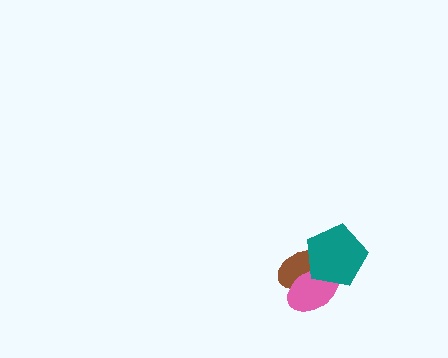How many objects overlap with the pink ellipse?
2 objects overlap with the pink ellipse.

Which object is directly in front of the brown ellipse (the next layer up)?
The pink ellipse is directly in front of the brown ellipse.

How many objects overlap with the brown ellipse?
2 objects overlap with the brown ellipse.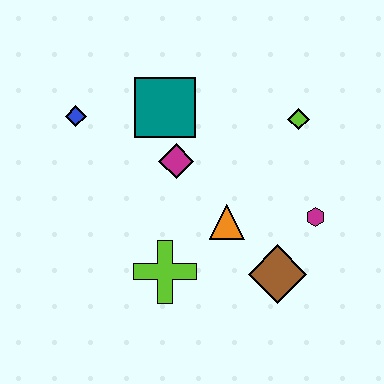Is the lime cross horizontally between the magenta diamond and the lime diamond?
No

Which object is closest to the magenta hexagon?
The brown diamond is closest to the magenta hexagon.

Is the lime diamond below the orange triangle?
No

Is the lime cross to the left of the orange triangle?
Yes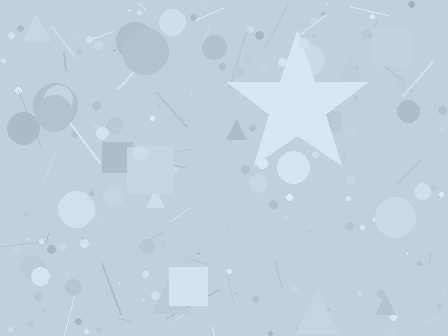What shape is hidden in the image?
A star is hidden in the image.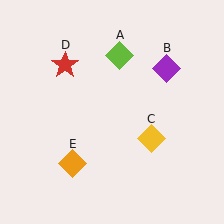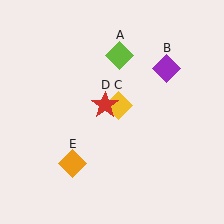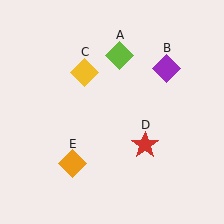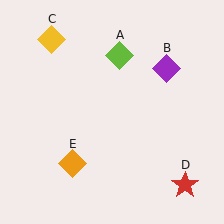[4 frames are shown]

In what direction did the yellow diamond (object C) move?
The yellow diamond (object C) moved up and to the left.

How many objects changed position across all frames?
2 objects changed position: yellow diamond (object C), red star (object D).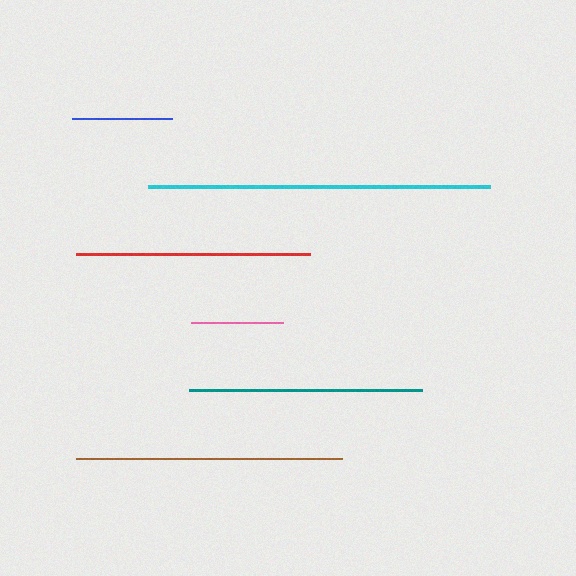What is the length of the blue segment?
The blue segment is approximately 100 pixels long.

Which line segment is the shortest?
The pink line is the shortest at approximately 91 pixels.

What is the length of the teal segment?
The teal segment is approximately 233 pixels long.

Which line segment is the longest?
The cyan line is the longest at approximately 342 pixels.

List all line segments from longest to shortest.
From longest to shortest: cyan, brown, red, teal, blue, pink.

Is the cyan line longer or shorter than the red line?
The cyan line is longer than the red line.